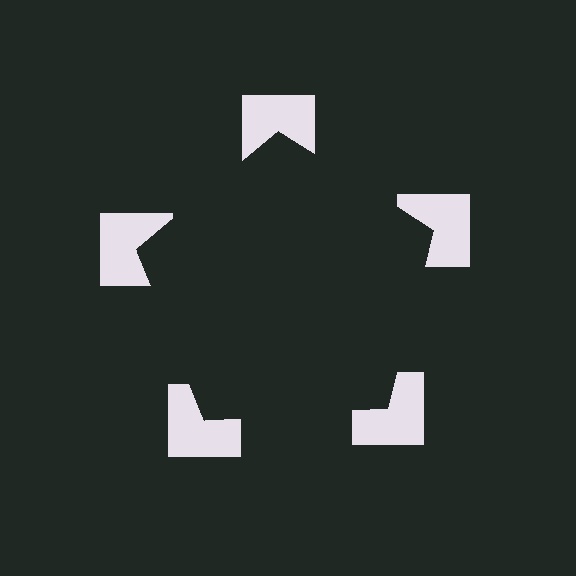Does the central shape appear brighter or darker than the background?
It typically appears slightly darker than the background, even though no actual brightness change is drawn.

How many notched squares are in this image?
There are 5 — one at each vertex of the illusory pentagon.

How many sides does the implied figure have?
5 sides.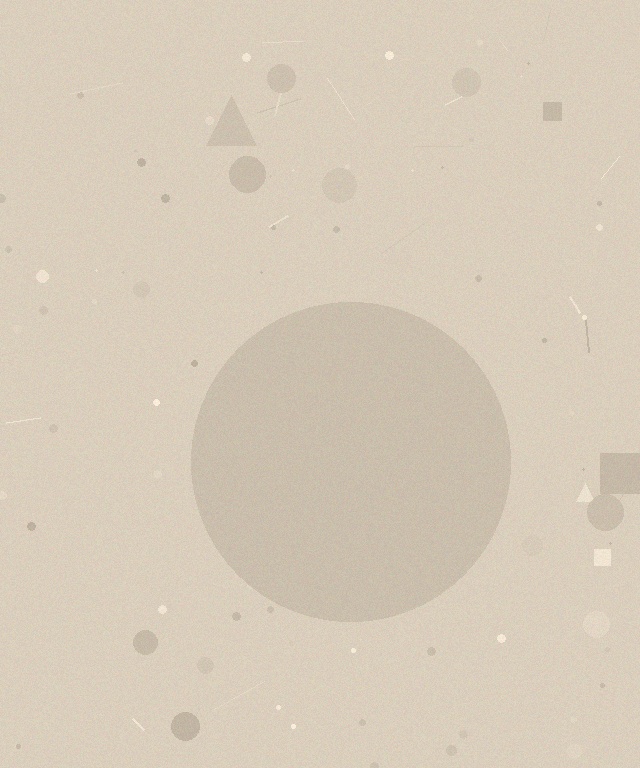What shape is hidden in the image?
A circle is hidden in the image.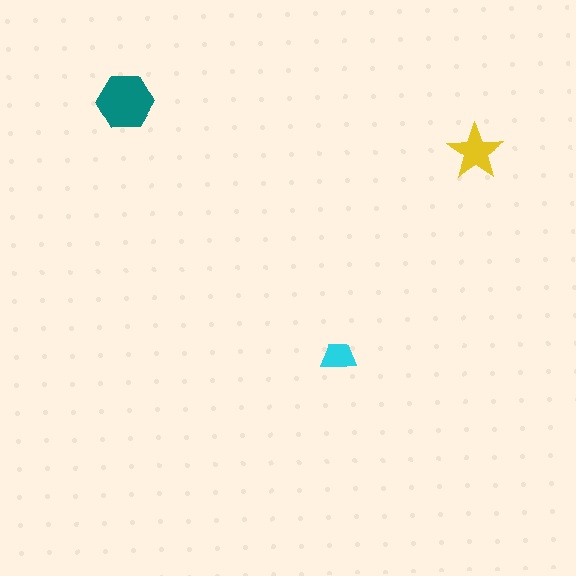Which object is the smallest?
The cyan trapezoid.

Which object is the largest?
The teal hexagon.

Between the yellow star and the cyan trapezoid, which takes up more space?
The yellow star.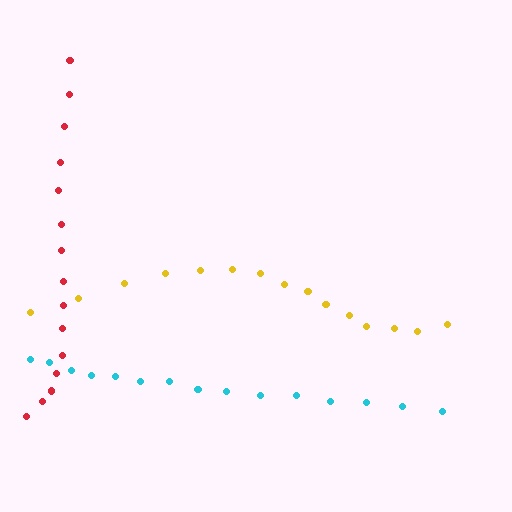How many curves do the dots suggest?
There are 3 distinct paths.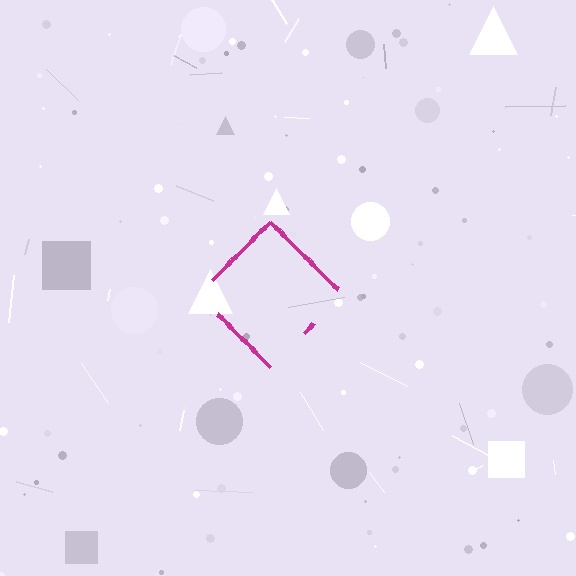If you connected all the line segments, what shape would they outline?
They would outline a diamond.